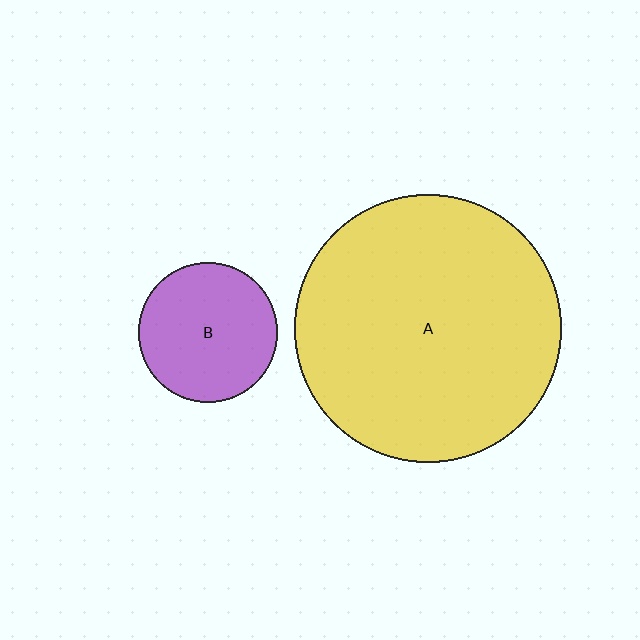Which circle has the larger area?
Circle A (yellow).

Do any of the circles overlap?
No, none of the circles overlap.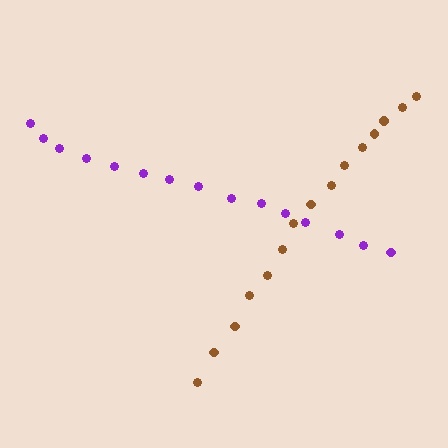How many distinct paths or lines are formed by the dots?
There are 2 distinct paths.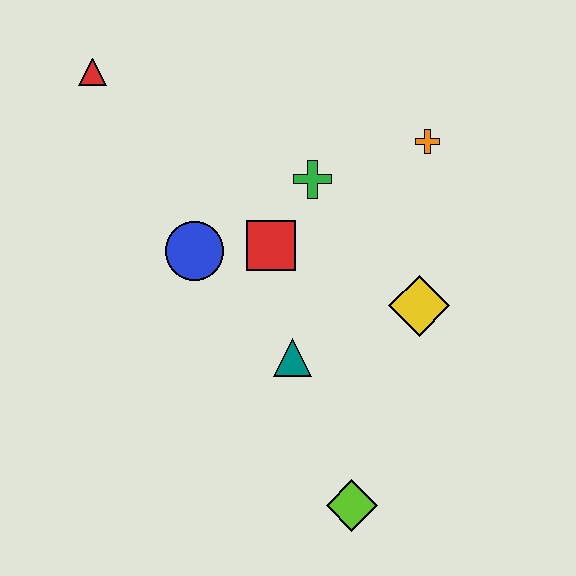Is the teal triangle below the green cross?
Yes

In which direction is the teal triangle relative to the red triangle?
The teal triangle is below the red triangle.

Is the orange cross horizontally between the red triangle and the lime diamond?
No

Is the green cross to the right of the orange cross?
No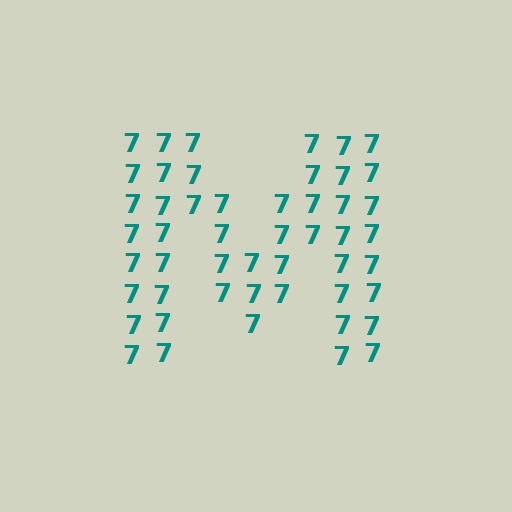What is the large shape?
The large shape is the letter M.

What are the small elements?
The small elements are digit 7's.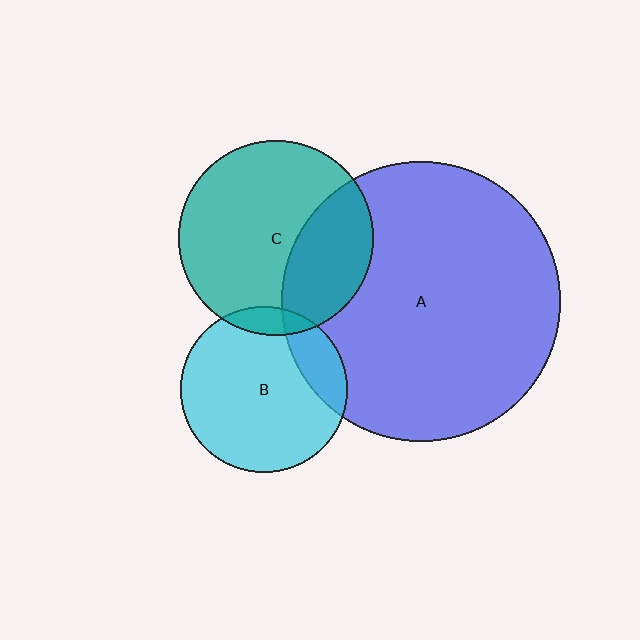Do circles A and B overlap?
Yes.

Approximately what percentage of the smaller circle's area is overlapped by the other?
Approximately 15%.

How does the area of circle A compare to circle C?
Approximately 2.1 times.